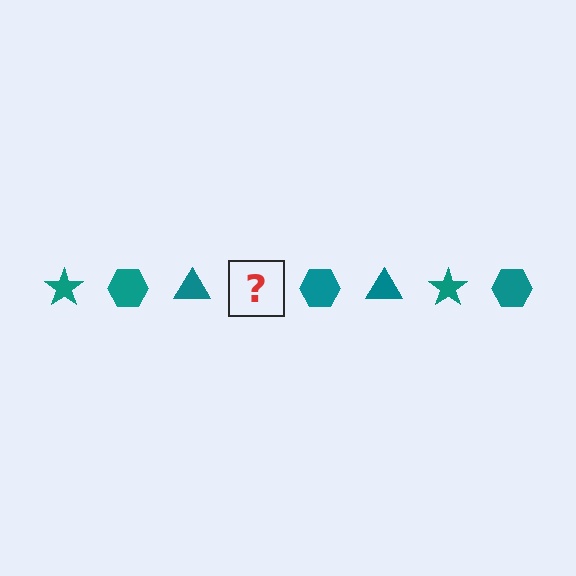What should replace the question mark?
The question mark should be replaced with a teal star.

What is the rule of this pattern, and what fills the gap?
The rule is that the pattern cycles through star, hexagon, triangle shapes in teal. The gap should be filled with a teal star.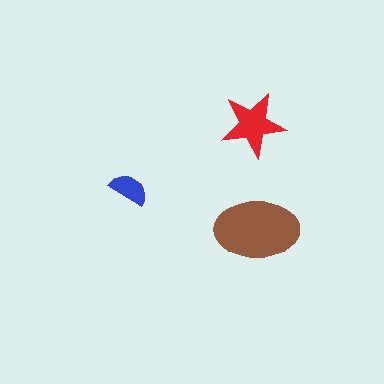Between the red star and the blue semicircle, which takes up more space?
The red star.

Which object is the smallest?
The blue semicircle.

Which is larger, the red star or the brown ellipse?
The brown ellipse.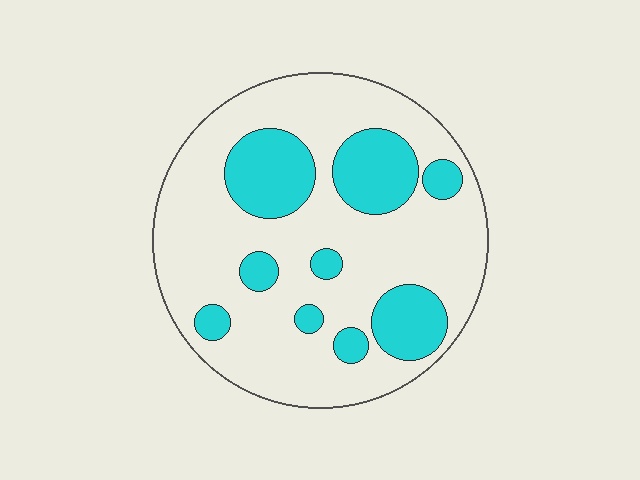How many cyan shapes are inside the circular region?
9.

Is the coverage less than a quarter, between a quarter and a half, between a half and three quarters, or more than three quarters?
Between a quarter and a half.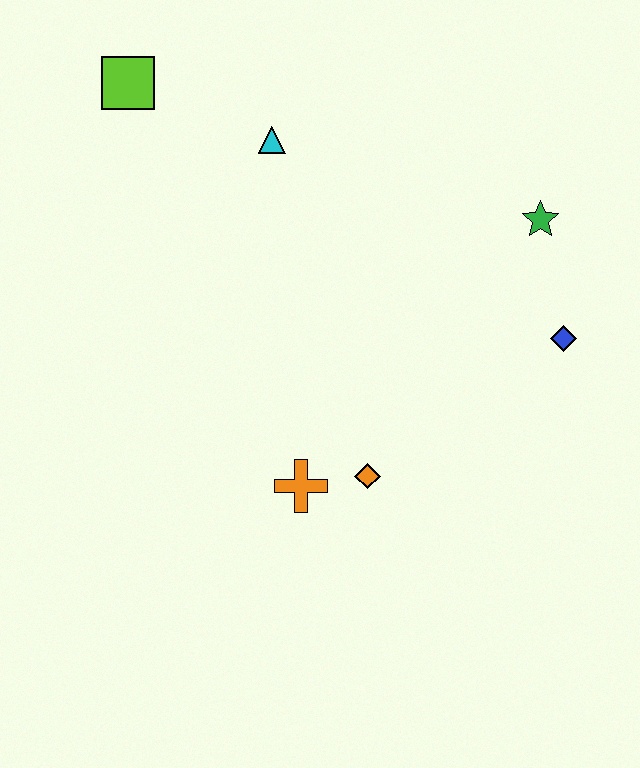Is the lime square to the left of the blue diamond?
Yes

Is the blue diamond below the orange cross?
No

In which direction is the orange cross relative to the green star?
The orange cross is below the green star.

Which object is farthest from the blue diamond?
The lime square is farthest from the blue diamond.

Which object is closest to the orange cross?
The orange diamond is closest to the orange cross.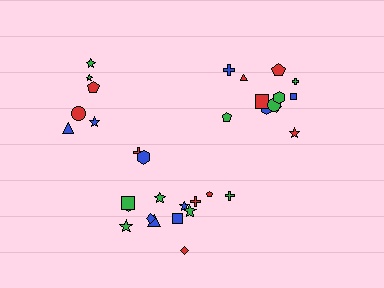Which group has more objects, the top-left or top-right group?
The top-right group.